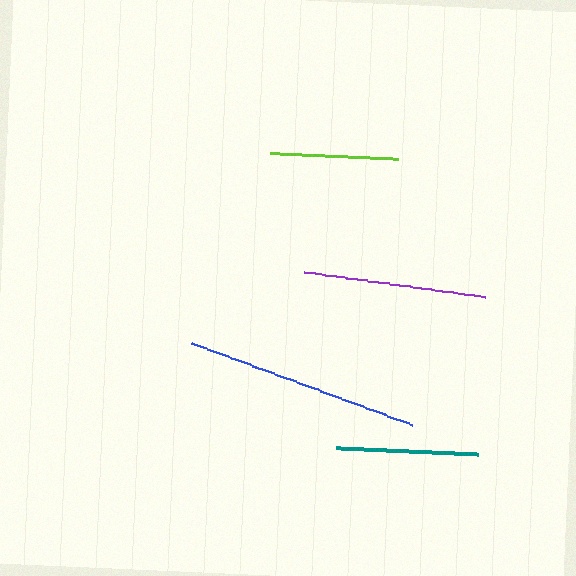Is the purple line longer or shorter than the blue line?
The blue line is longer than the purple line.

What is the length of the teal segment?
The teal segment is approximately 142 pixels long.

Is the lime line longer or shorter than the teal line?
The teal line is longer than the lime line.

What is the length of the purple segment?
The purple segment is approximately 182 pixels long.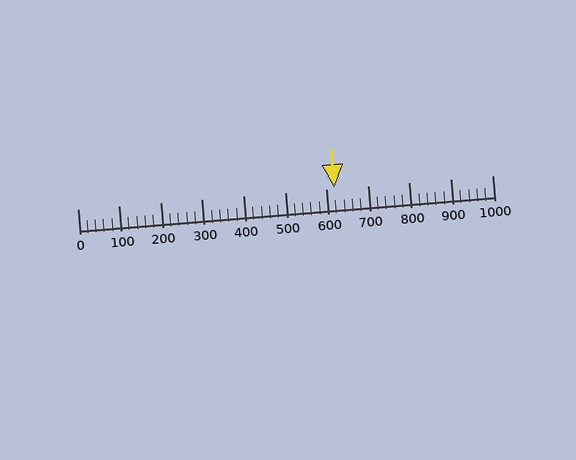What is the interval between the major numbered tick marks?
The major tick marks are spaced 100 units apart.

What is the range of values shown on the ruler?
The ruler shows values from 0 to 1000.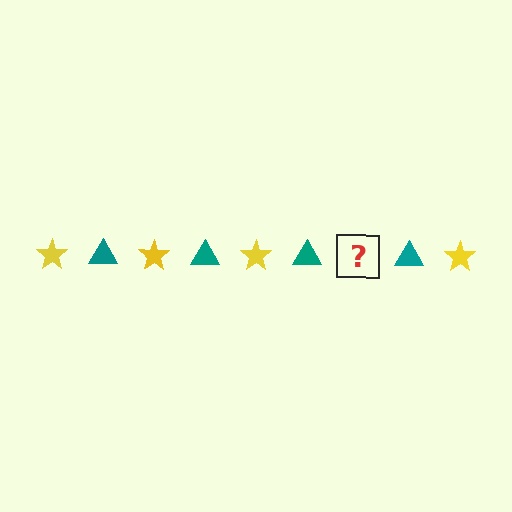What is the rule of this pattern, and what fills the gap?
The rule is that the pattern alternates between yellow star and teal triangle. The gap should be filled with a yellow star.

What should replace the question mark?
The question mark should be replaced with a yellow star.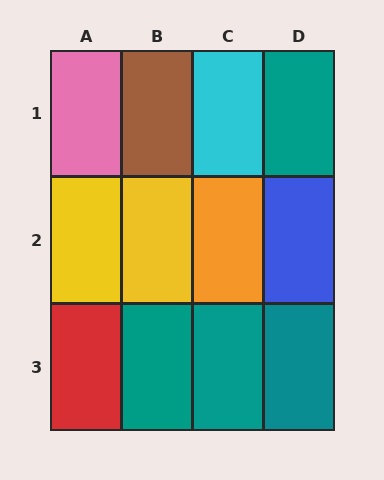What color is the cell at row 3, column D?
Teal.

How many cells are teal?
4 cells are teal.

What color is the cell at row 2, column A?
Yellow.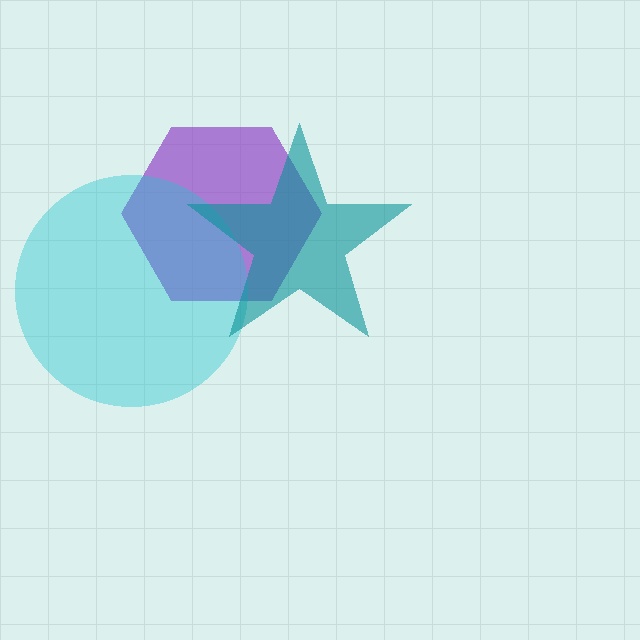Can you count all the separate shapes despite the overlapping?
Yes, there are 3 separate shapes.